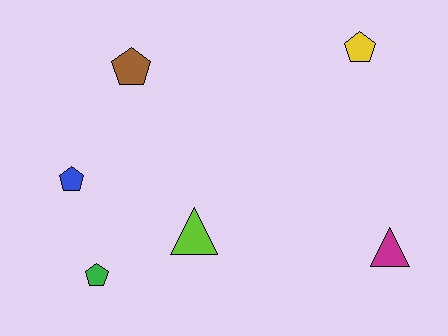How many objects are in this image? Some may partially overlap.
There are 6 objects.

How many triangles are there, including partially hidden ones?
There are 2 triangles.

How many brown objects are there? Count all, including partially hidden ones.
There is 1 brown object.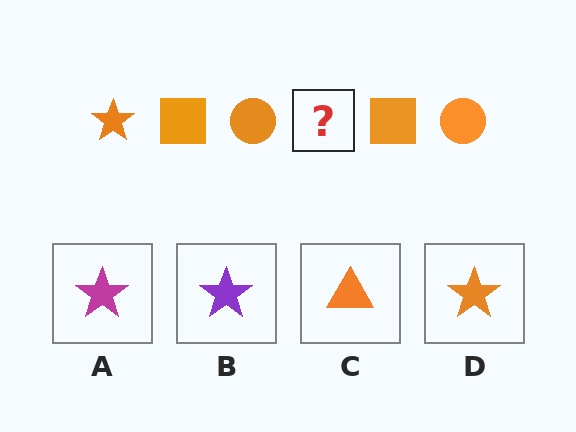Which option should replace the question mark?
Option D.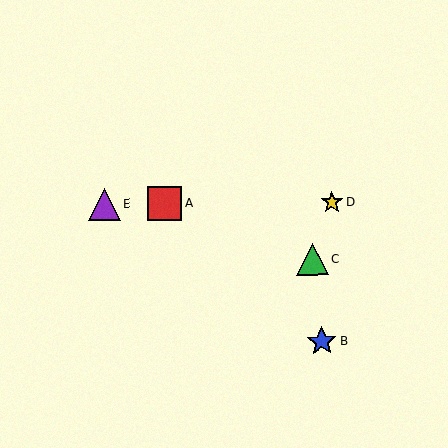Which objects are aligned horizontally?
Objects A, D, E are aligned horizontally.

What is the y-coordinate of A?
Object A is at y≈204.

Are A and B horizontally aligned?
No, A is at y≈204 and B is at y≈341.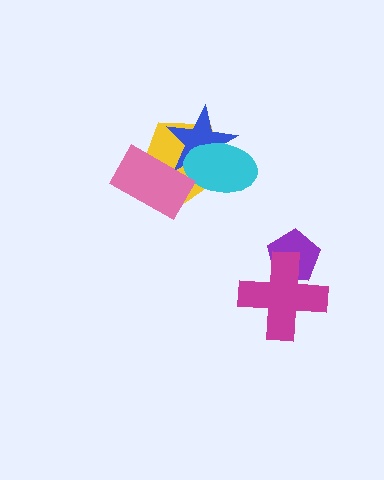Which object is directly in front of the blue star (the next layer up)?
The cyan ellipse is directly in front of the blue star.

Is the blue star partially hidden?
Yes, it is partially covered by another shape.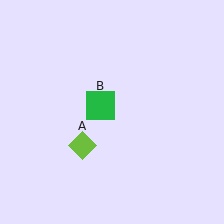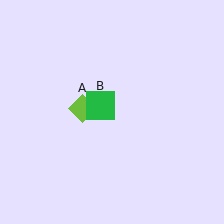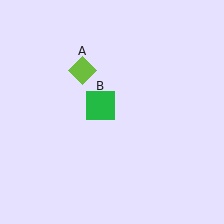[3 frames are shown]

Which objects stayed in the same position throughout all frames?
Green square (object B) remained stationary.